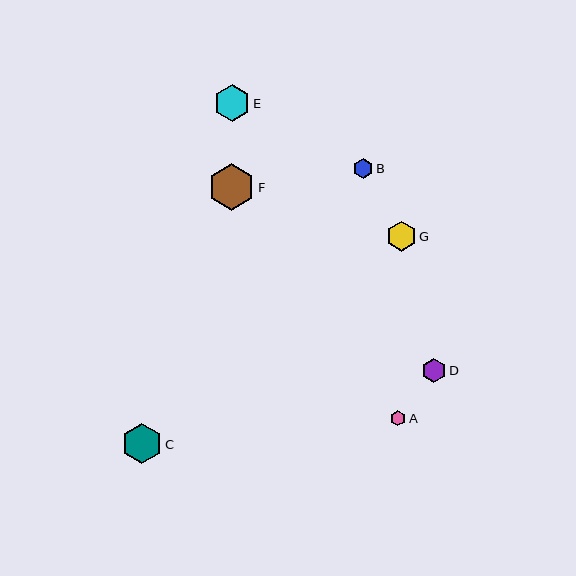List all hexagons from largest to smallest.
From largest to smallest: F, C, E, G, D, B, A.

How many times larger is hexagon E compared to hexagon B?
Hexagon E is approximately 1.9 times the size of hexagon B.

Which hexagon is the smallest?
Hexagon A is the smallest with a size of approximately 16 pixels.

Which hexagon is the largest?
Hexagon F is the largest with a size of approximately 47 pixels.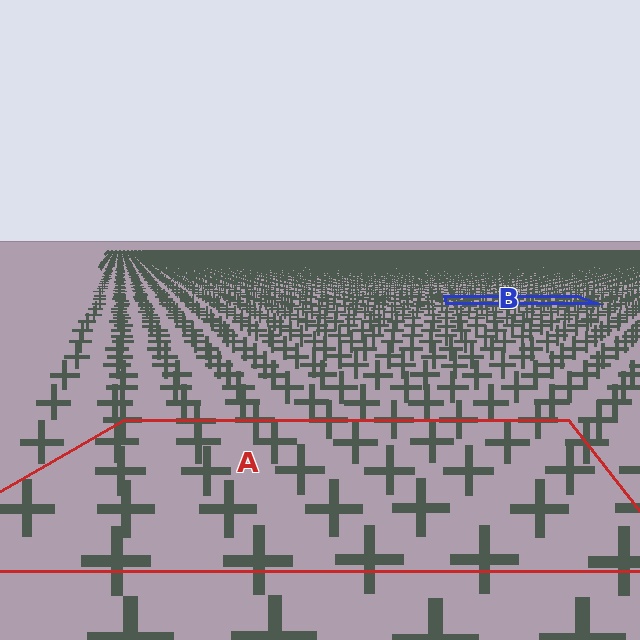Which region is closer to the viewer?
Region A is closer. The texture elements there are larger and more spread out.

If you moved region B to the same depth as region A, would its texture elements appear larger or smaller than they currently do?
They would appear larger. At a closer depth, the same texture elements are projected at a bigger on-screen size.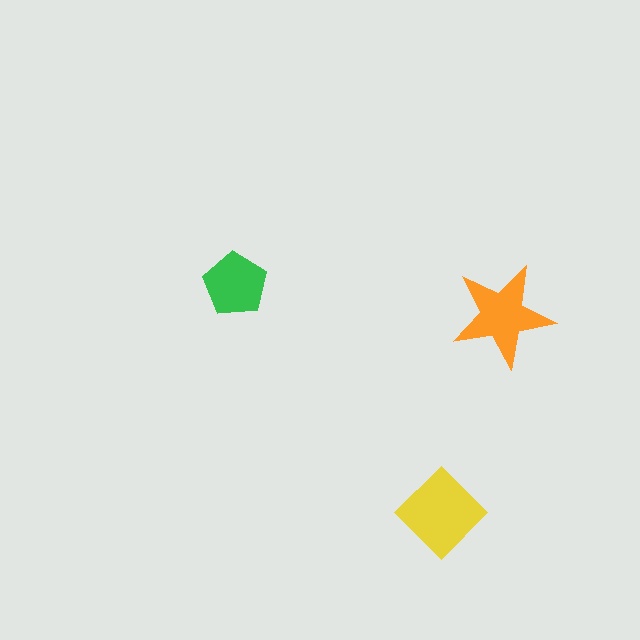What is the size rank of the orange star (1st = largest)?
2nd.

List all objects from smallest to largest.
The green pentagon, the orange star, the yellow diamond.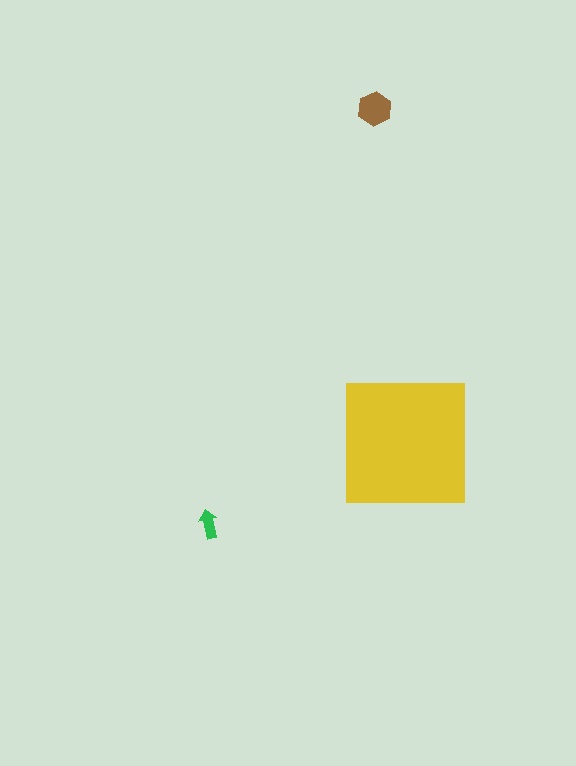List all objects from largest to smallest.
The yellow square, the brown hexagon, the green arrow.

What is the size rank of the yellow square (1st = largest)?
1st.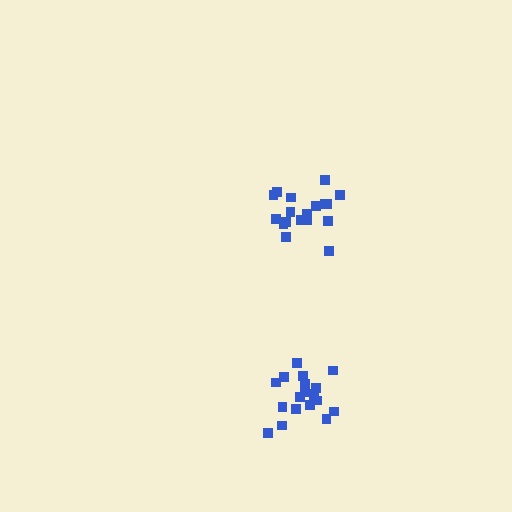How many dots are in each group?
Group 1: 19 dots, Group 2: 18 dots (37 total).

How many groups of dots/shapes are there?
There are 2 groups.